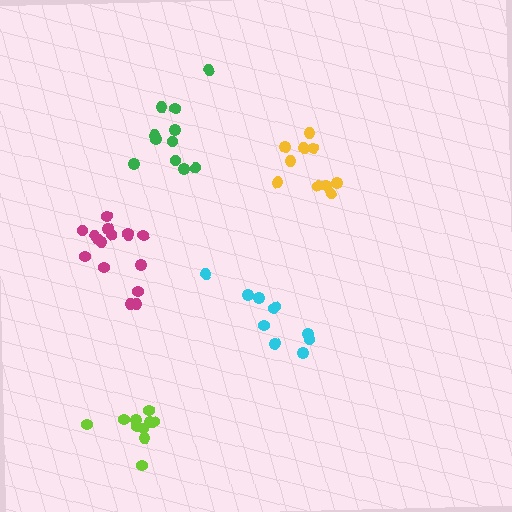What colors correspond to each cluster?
The clusters are colored: cyan, yellow, magenta, lime, green.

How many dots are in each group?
Group 1: 10 dots, Group 2: 10 dots, Group 3: 16 dots, Group 4: 10 dots, Group 5: 11 dots (57 total).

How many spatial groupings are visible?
There are 5 spatial groupings.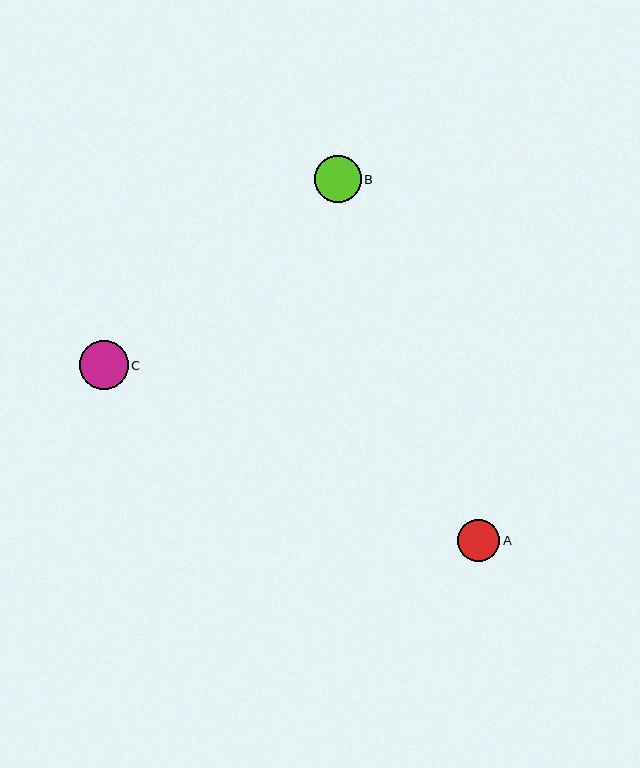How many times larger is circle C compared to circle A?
Circle C is approximately 1.1 times the size of circle A.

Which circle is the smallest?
Circle A is the smallest with a size of approximately 43 pixels.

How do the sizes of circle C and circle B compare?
Circle C and circle B are approximately the same size.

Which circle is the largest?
Circle C is the largest with a size of approximately 48 pixels.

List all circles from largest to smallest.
From largest to smallest: C, B, A.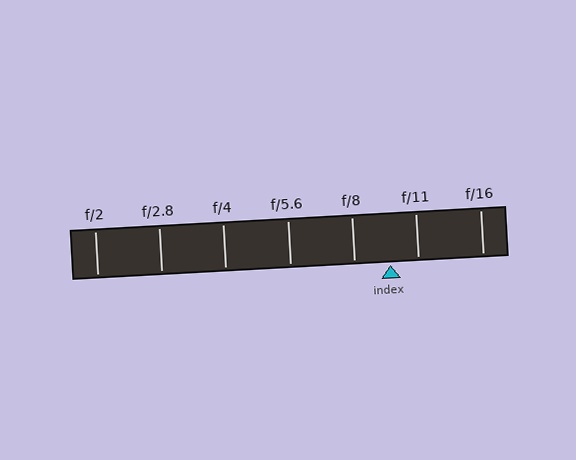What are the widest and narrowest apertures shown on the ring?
The widest aperture shown is f/2 and the narrowest is f/16.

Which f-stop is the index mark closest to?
The index mark is closest to f/11.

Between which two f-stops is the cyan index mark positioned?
The index mark is between f/8 and f/11.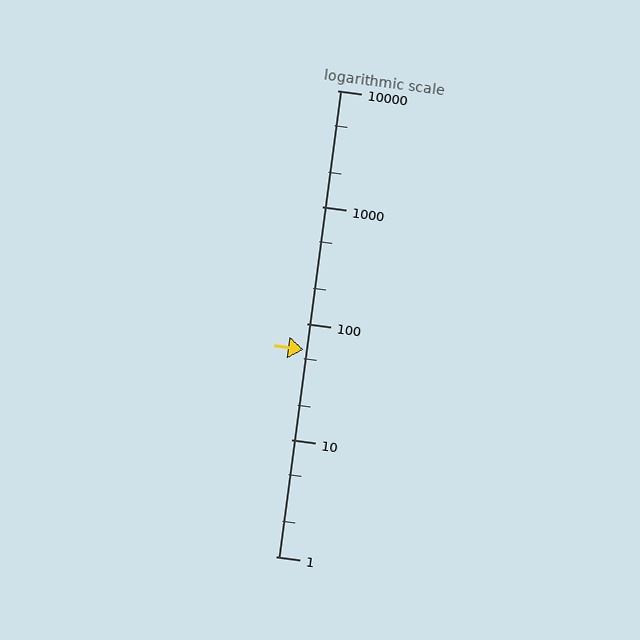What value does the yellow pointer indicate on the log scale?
The pointer indicates approximately 59.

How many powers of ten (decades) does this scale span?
The scale spans 4 decades, from 1 to 10000.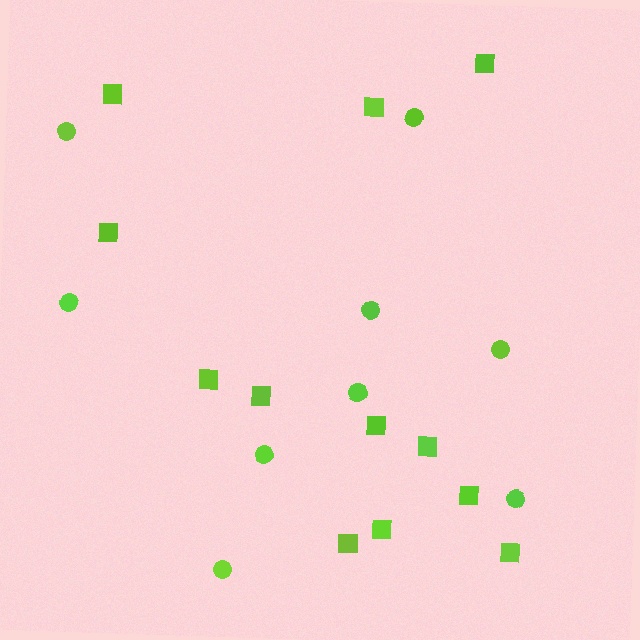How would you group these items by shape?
There are 2 groups: one group of squares (12) and one group of circles (9).